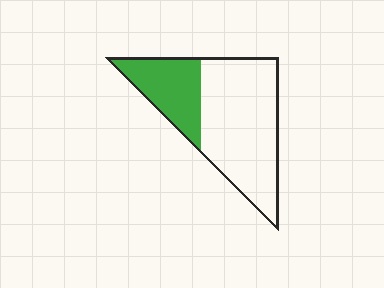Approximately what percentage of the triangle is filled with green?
Approximately 30%.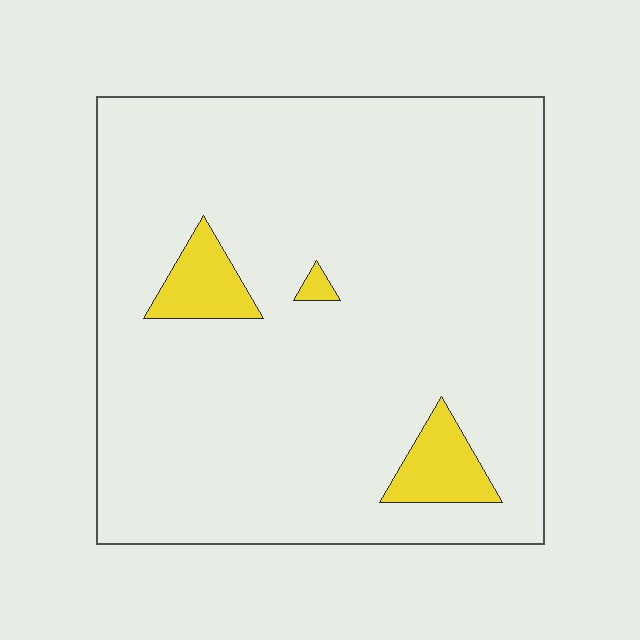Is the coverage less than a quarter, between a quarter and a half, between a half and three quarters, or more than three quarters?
Less than a quarter.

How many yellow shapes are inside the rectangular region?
3.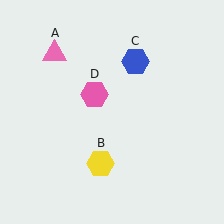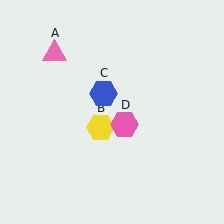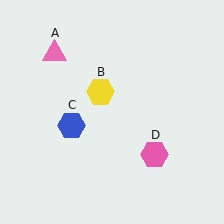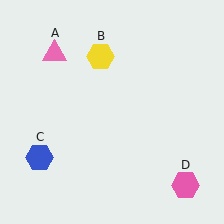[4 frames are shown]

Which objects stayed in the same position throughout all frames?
Pink triangle (object A) remained stationary.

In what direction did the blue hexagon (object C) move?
The blue hexagon (object C) moved down and to the left.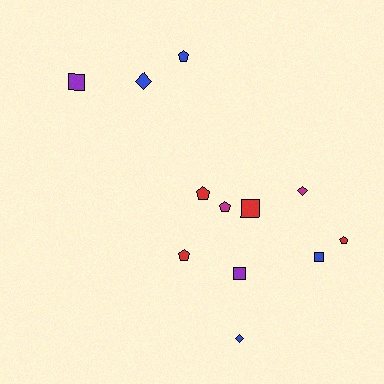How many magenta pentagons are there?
There is 1 magenta pentagon.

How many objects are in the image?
There are 12 objects.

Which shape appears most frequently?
Pentagon, with 5 objects.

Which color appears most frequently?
Blue, with 4 objects.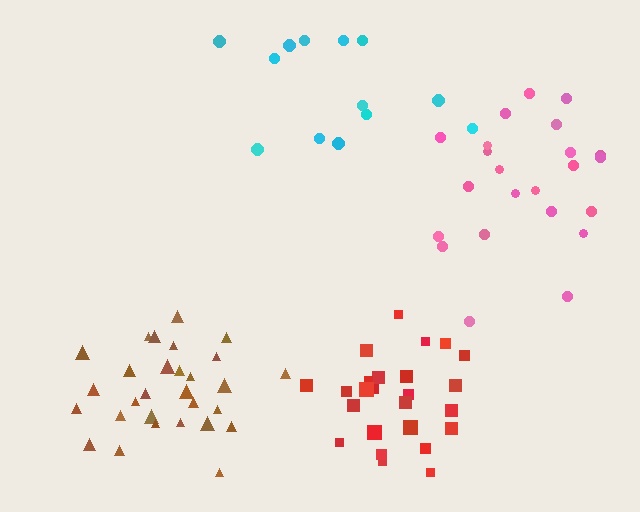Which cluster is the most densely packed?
Brown.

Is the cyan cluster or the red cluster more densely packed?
Red.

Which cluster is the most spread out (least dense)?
Cyan.